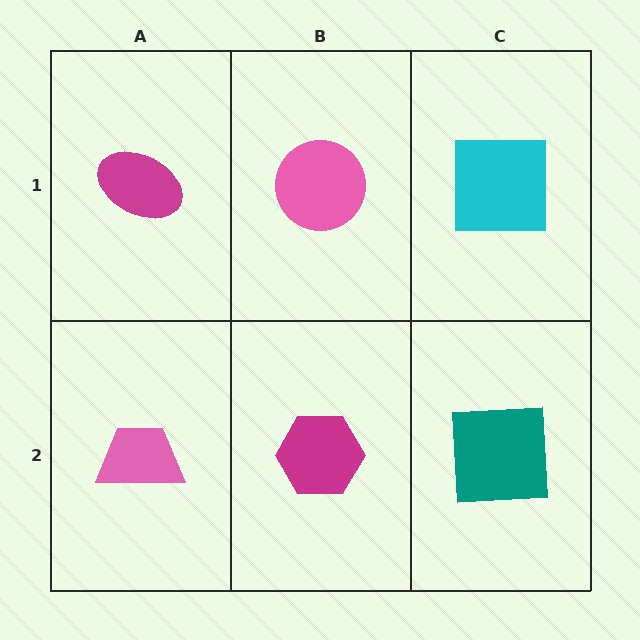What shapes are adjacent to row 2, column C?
A cyan square (row 1, column C), a magenta hexagon (row 2, column B).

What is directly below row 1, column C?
A teal square.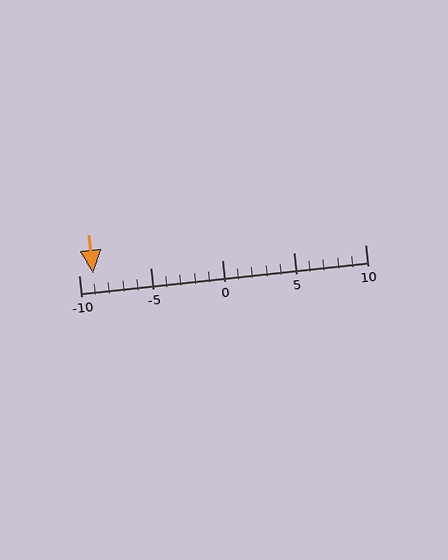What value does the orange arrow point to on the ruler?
The orange arrow points to approximately -9.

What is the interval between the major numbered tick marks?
The major tick marks are spaced 5 units apart.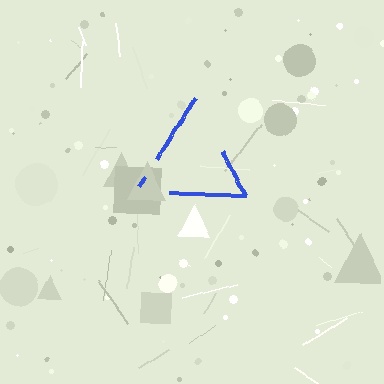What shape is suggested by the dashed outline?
The dashed outline suggests a triangle.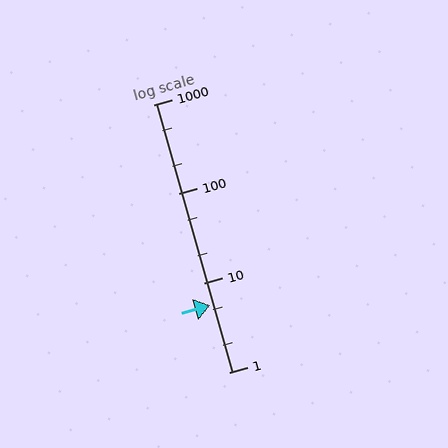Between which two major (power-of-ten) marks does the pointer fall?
The pointer is between 1 and 10.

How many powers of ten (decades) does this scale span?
The scale spans 3 decades, from 1 to 1000.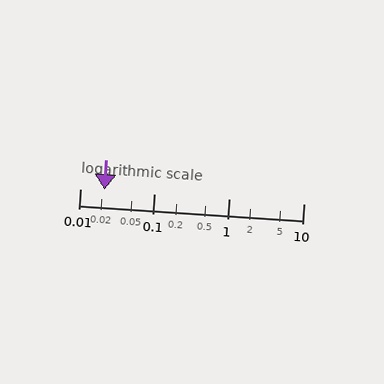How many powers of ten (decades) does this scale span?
The scale spans 3 decades, from 0.01 to 10.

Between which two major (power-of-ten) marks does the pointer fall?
The pointer is between 0.01 and 0.1.